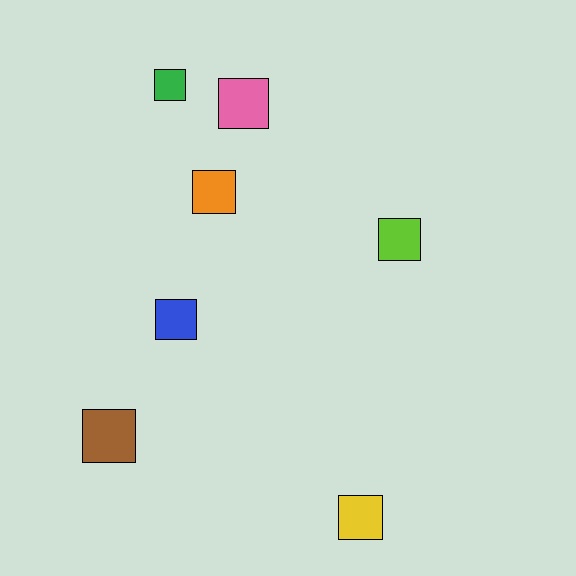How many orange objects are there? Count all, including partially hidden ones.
There is 1 orange object.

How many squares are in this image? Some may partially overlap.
There are 7 squares.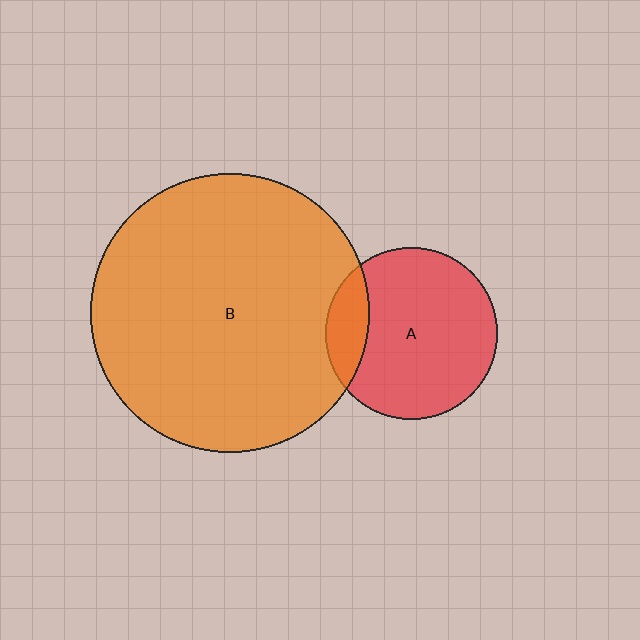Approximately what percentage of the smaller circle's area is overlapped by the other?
Approximately 15%.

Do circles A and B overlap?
Yes.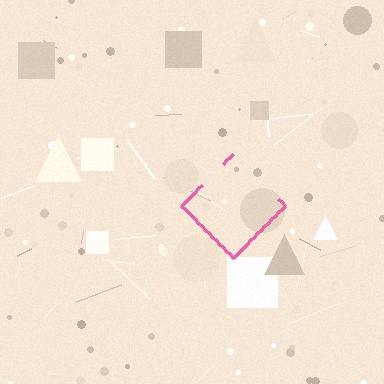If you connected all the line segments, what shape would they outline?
They would outline a diamond.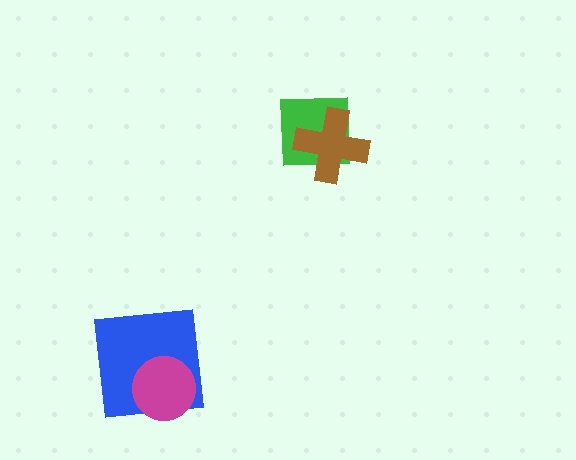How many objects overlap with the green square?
1 object overlaps with the green square.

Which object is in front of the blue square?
The magenta circle is in front of the blue square.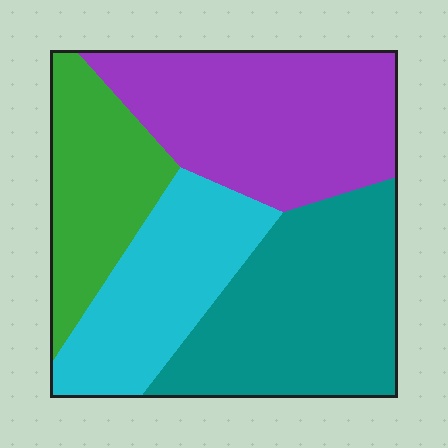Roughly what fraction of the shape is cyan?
Cyan covers about 20% of the shape.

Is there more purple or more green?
Purple.